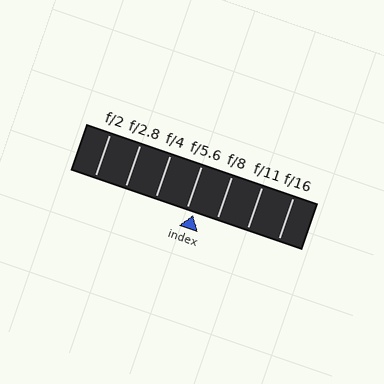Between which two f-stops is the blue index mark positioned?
The index mark is between f/5.6 and f/8.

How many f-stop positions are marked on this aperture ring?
There are 7 f-stop positions marked.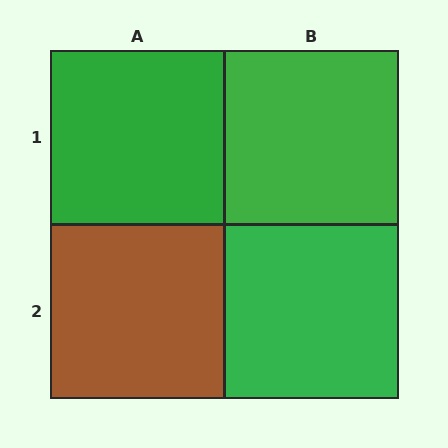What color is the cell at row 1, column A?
Green.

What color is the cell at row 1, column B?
Green.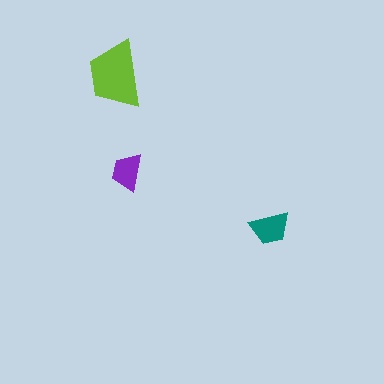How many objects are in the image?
There are 3 objects in the image.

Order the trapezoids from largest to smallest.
the lime one, the teal one, the purple one.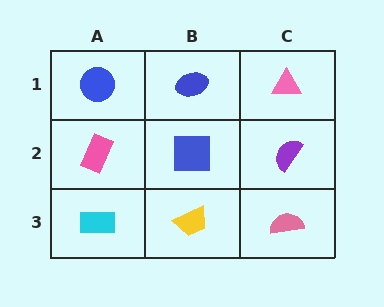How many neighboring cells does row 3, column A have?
2.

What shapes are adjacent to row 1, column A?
A pink rectangle (row 2, column A), a blue ellipse (row 1, column B).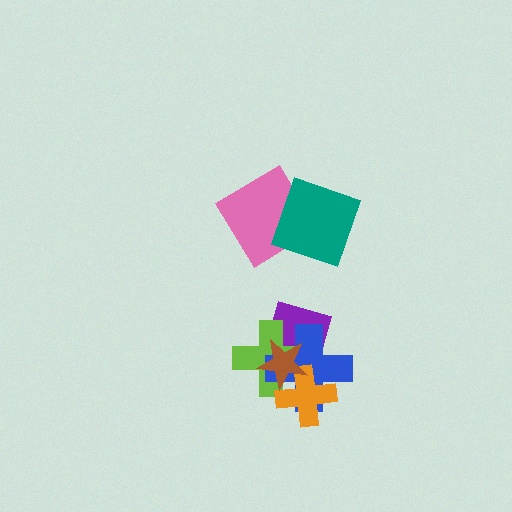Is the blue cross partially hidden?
Yes, it is partially covered by another shape.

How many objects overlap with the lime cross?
4 objects overlap with the lime cross.